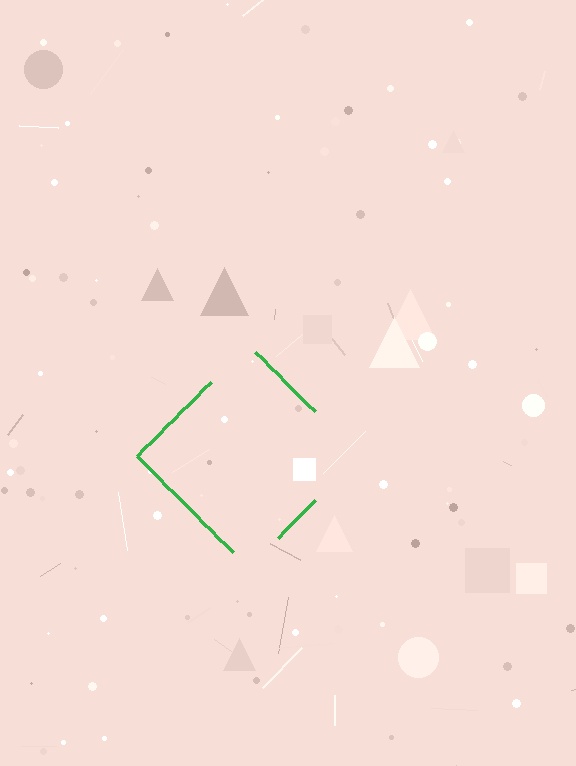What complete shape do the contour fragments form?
The contour fragments form a diamond.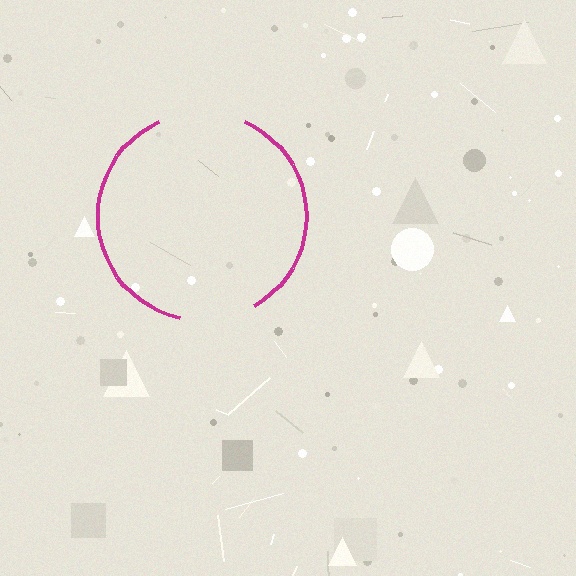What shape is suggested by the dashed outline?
The dashed outline suggests a circle.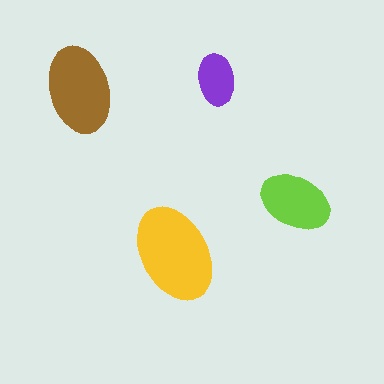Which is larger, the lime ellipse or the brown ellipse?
The brown one.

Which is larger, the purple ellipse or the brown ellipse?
The brown one.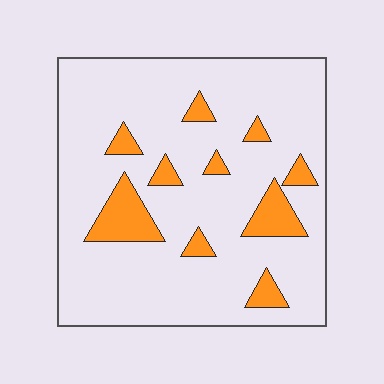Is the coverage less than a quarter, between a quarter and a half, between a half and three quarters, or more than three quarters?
Less than a quarter.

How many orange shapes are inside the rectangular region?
10.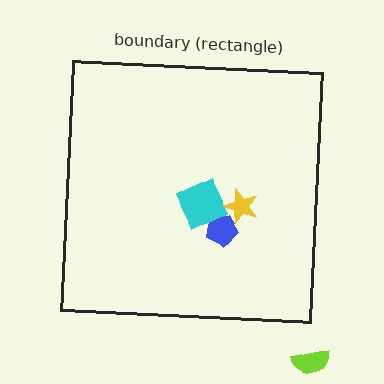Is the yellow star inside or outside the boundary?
Inside.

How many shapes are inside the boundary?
3 inside, 1 outside.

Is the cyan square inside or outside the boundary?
Inside.